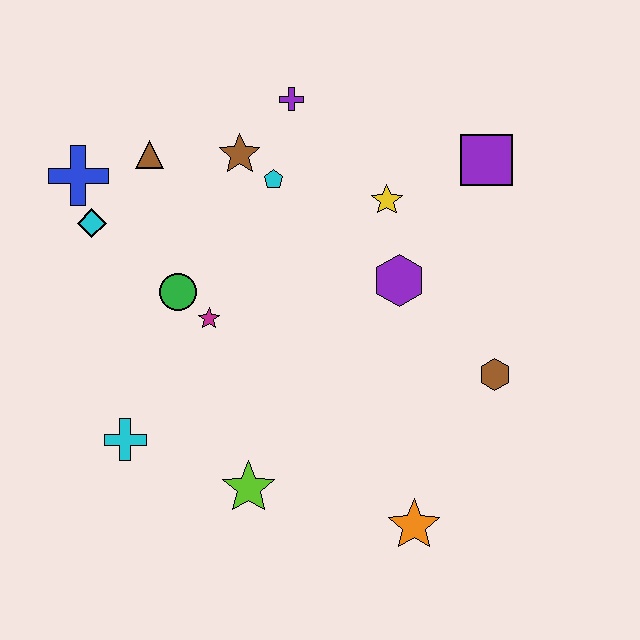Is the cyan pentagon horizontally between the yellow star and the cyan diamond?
Yes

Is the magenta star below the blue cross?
Yes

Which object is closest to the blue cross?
The cyan diamond is closest to the blue cross.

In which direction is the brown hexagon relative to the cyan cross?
The brown hexagon is to the right of the cyan cross.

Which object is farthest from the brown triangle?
The orange star is farthest from the brown triangle.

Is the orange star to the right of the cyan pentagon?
Yes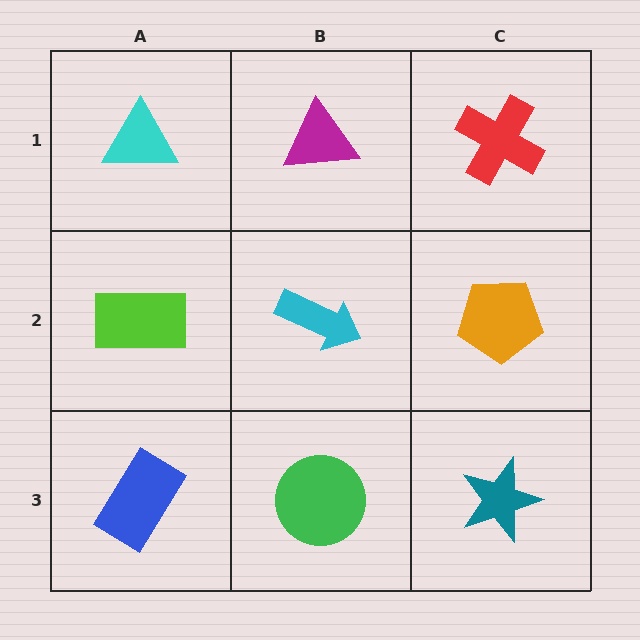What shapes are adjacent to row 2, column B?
A magenta triangle (row 1, column B), a green circle (row 3, column B), a lime rectangle (row 2, column A), an orange pentagon (row 2, column C).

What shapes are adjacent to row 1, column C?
An orange pentagon (row 2, column C), a magenta triangle (row 1, column B).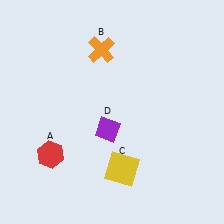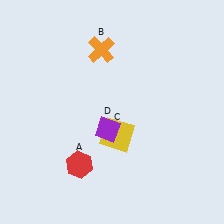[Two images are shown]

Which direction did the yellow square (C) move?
The yellow square (C) moved up.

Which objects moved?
The objects that moved are: the red hexagon (A), the yellow square (C).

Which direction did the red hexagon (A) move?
The red hexagon (A) moved right.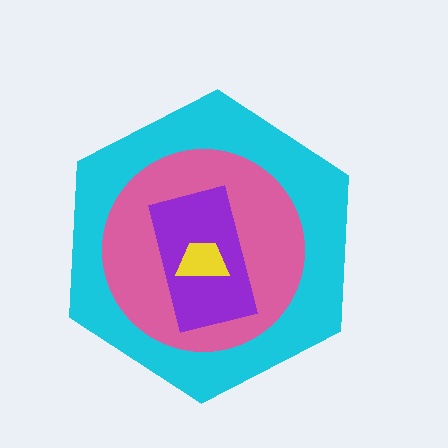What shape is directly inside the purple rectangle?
The yellow trapezoid.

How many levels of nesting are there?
4.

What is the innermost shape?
The yellow trapezoid.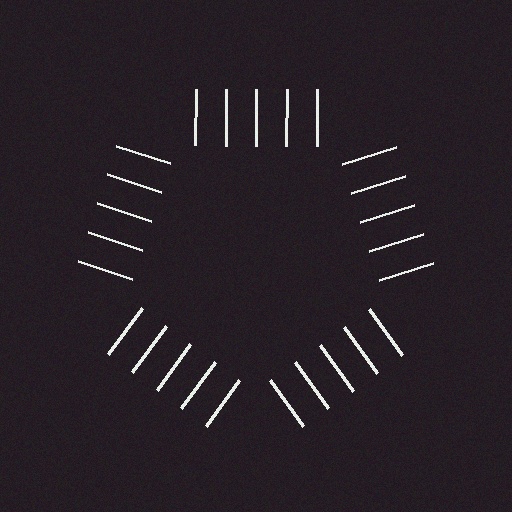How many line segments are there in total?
25 — 5 along each of the 5 edges.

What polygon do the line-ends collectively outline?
An illusory pentagon — the line segments terminate on its edges but no continuous stroke is drawn.